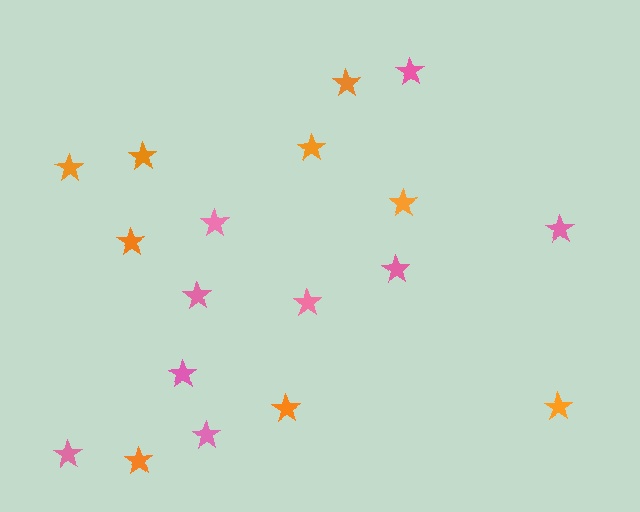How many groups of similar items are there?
There are 2 groups: one group of orange stars (9) and one group of pink stars (9).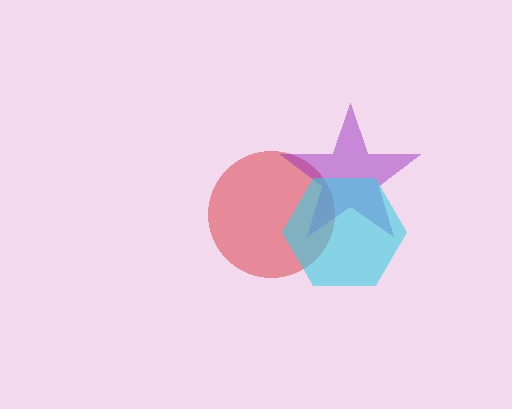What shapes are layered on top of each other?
The layered shapes are: a red circle, a purple star, a cyan hexagon.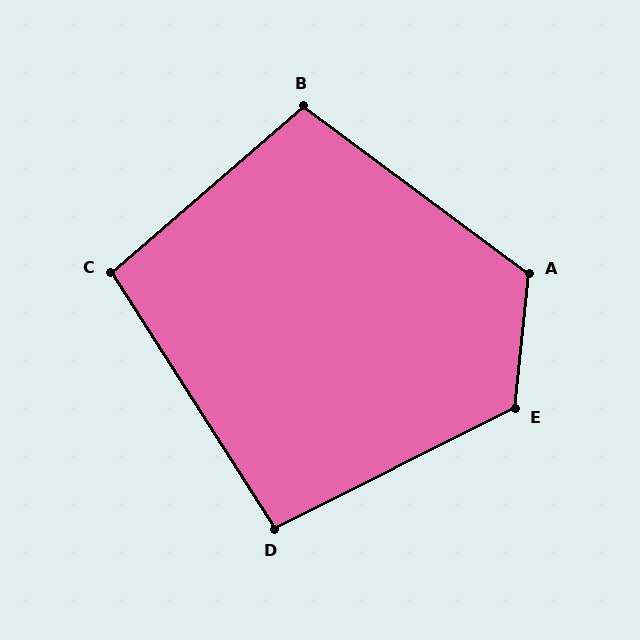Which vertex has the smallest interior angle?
D, at approximately 96 degrees.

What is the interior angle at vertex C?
Approximately 98 degrees (obtuse).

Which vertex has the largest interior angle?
E, at approximately 123 degrees.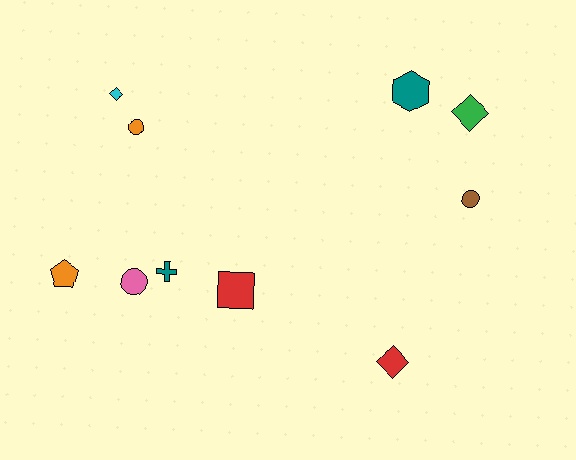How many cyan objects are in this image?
There is 1 cyan object.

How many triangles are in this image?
There are no triangles.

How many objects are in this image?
There are 10 objects.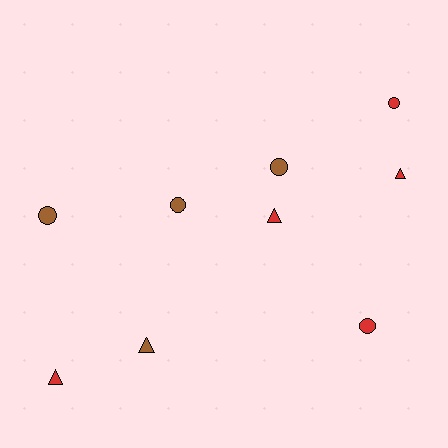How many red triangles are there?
There are 3 red triangles.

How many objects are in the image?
There are 9 objects.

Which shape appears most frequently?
Circle, with 5 objects.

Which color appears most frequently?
Red, with 5 objects.